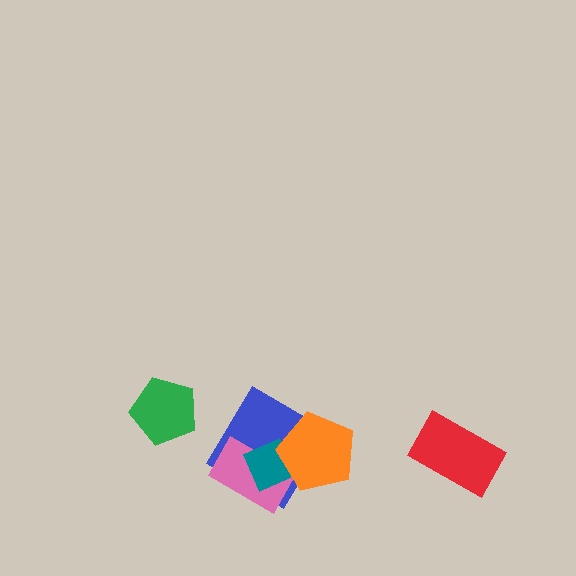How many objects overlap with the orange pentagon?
3 objects overlap with the orange pentagon.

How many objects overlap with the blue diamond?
3 objects overlap with the blue diamond.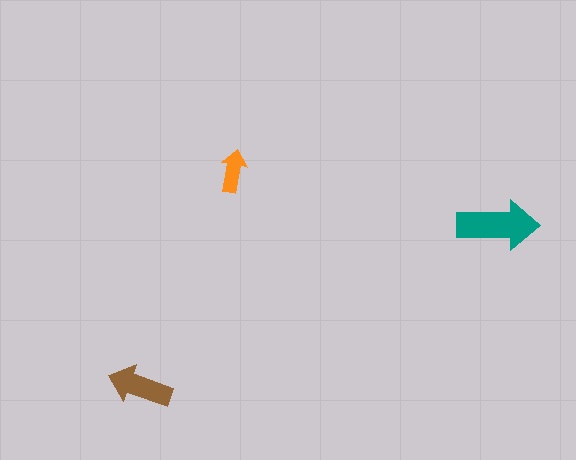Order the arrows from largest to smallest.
the teal one, the brown one, the orange one.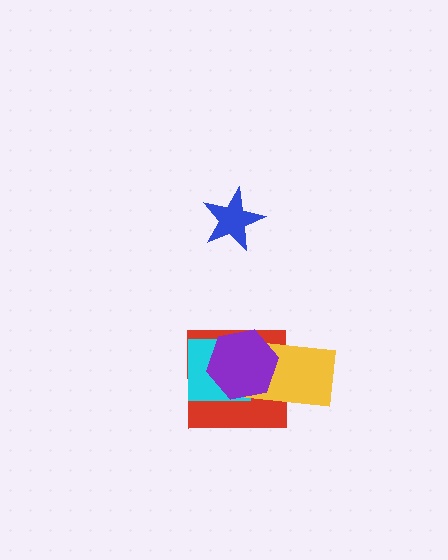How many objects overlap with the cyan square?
3 objects overlap with the cyan square.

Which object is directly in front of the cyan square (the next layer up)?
The yellow rectangle is directly in front of the cyan square.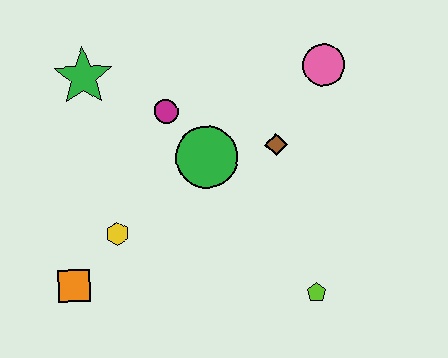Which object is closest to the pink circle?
The brown diamond is closest to the pink circle.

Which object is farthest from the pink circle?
The orange square is farthest from the pink circle.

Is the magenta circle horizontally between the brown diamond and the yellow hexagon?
Yes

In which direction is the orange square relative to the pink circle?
The orange square is to the left of the pink circle.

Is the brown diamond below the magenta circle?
Yes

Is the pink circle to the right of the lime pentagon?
Yes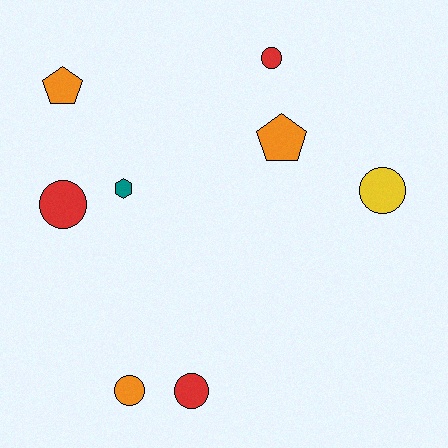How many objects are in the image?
There are 8 objects.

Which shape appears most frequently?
Circle, with 5 objects.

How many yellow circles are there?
There is 1 yellow circle.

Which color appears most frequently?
Red, with 3 objects.